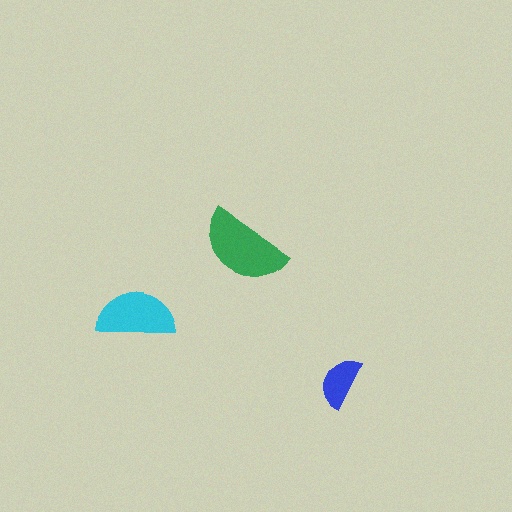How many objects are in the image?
There are 3 objects in the image.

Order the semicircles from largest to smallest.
the green one, the cyan one, the blue one.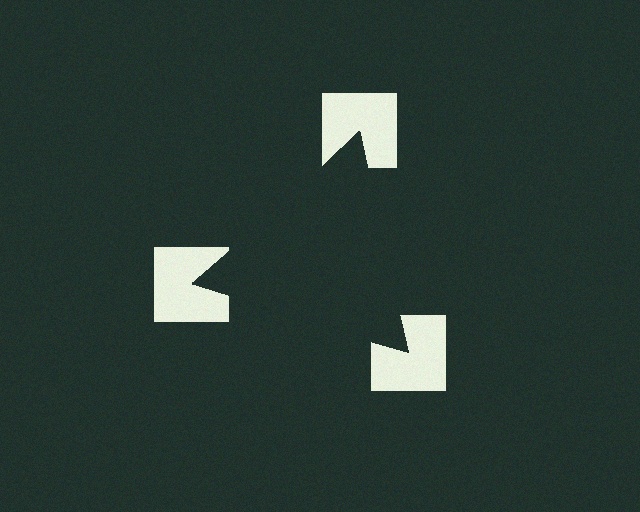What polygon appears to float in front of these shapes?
An illusory triangle — its edges are inferred from the aligned wedge cuts in the notched squares, not physically drawn.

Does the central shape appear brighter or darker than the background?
It typically appears slightly darker than the background, even though no actual brightness change is drawn.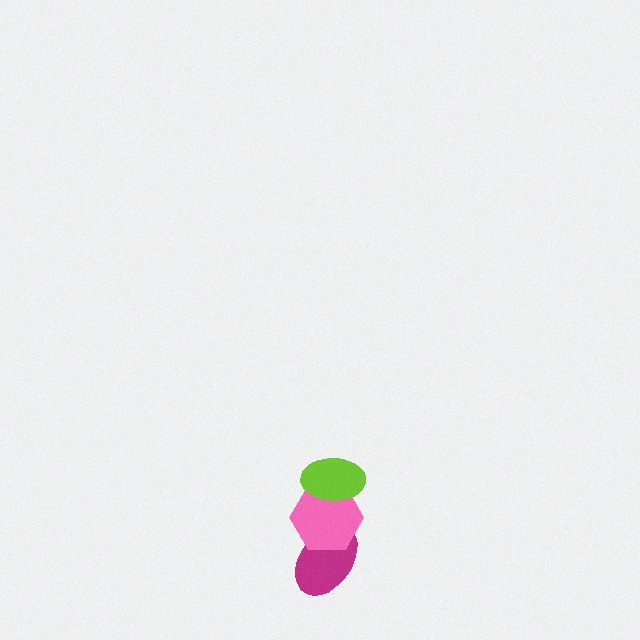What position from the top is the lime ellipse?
The lime ellipse is 1st from the top.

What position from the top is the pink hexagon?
The pink hexagon is 2nd from the top.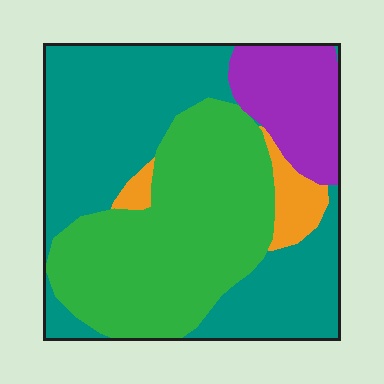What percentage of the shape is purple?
Purple takes up about one eighth (1/8) of the shape.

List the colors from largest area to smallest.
From largest to smallest: teal, green, purple, orange.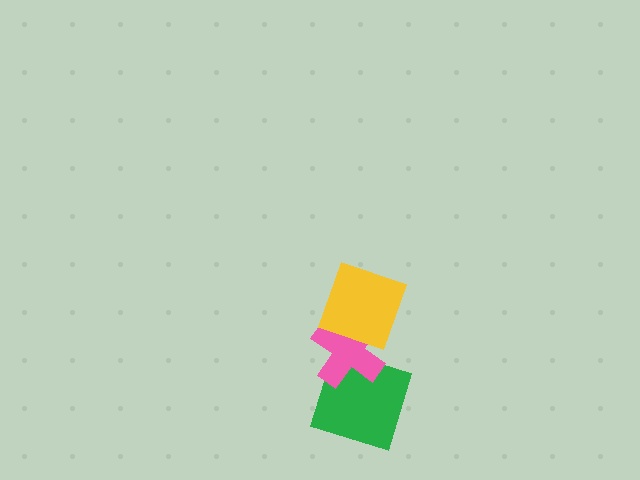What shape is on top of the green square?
The pink cross is on top of the green square.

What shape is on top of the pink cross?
The yellow square is on top of the pink cross.